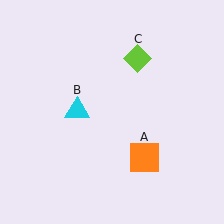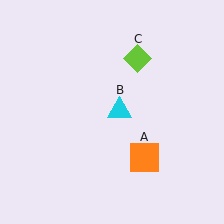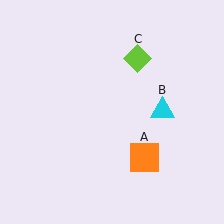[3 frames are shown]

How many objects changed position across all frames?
1 object changed position: cyan triangle (object B).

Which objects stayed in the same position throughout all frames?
Orange square (object A) and lime diamond (object C) remained stationary.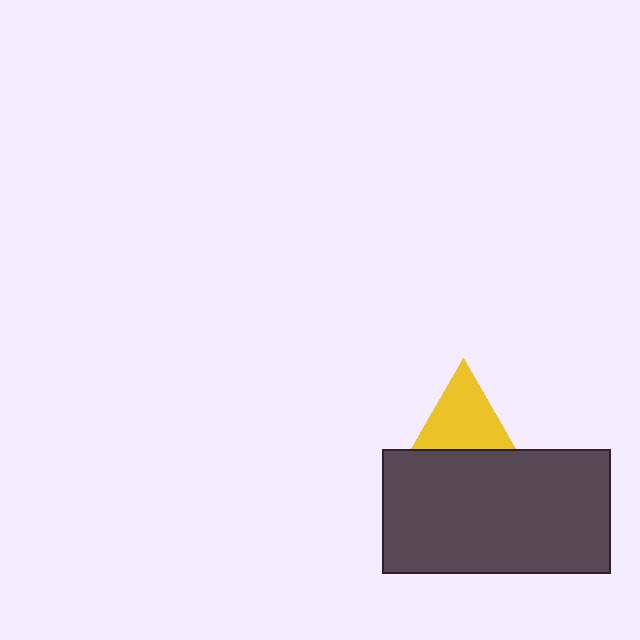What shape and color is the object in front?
The object in front is a dark gray rectangle.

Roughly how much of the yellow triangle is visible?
Most of it is visible (roughly 65%).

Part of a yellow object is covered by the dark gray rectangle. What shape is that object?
It is a triangle.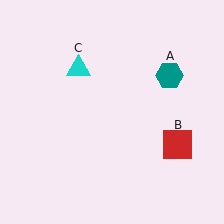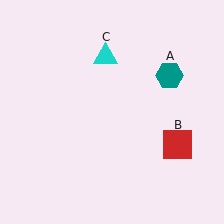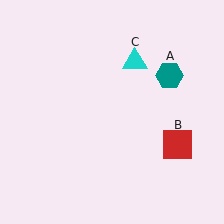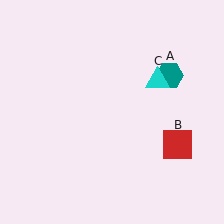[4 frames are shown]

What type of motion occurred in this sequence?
The cyan triangle (object C) rotated clockwise around the center of the scene.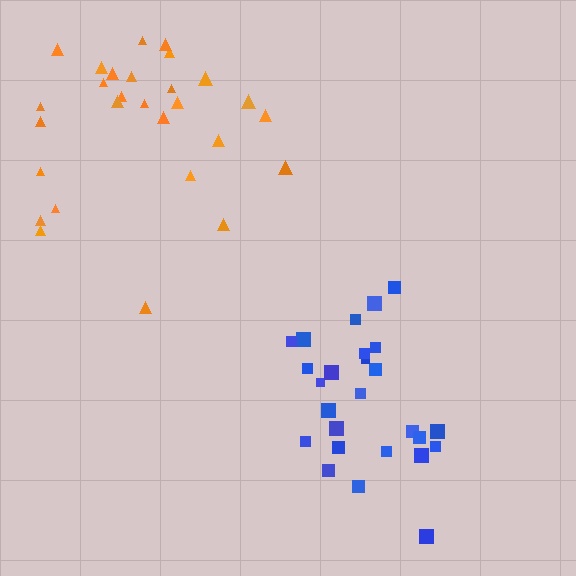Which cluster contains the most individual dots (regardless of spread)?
Orange (29).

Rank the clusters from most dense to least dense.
blue, orange.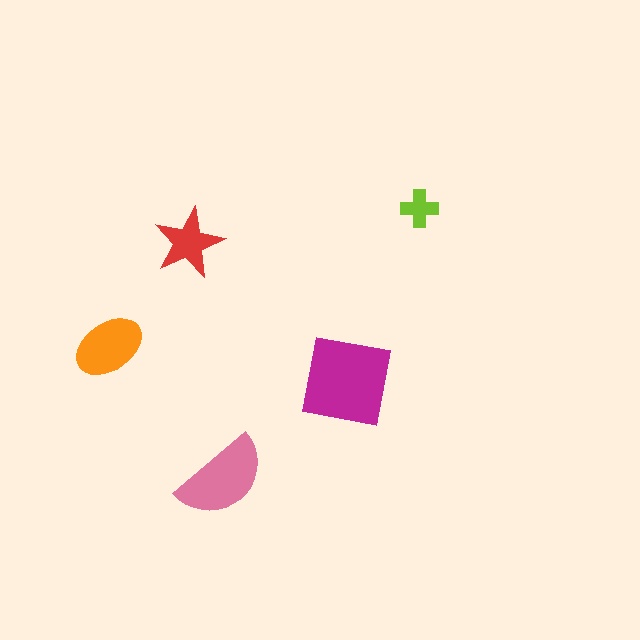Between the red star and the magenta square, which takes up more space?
The magenta square.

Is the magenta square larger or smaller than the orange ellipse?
Larger.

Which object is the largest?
The magenta square.